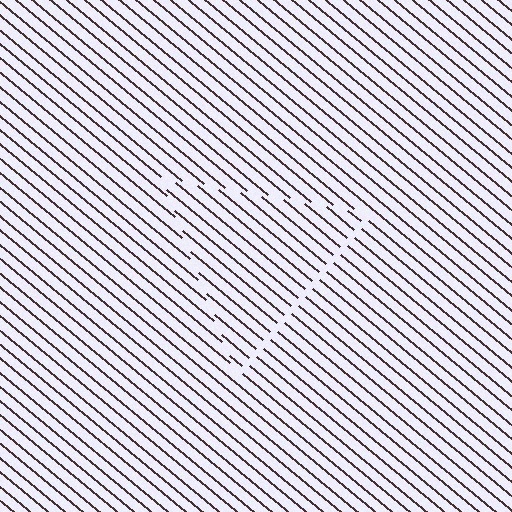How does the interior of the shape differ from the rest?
The interior of the shape contains the same grating, shifted by half a period — the contour is defined by the phase discontinuity where line-ends from the inner and outer gratings abut.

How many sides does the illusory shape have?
3 sides — the line-ends trace a triangle.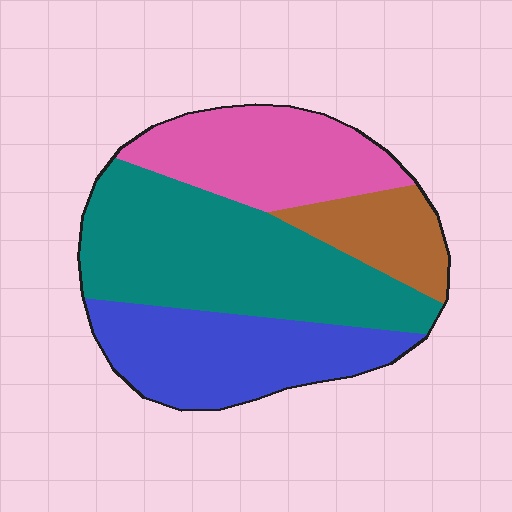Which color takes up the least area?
Brown, at roughly 10%.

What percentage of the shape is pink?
Pink takes up about one quarter (1/4) of the shape.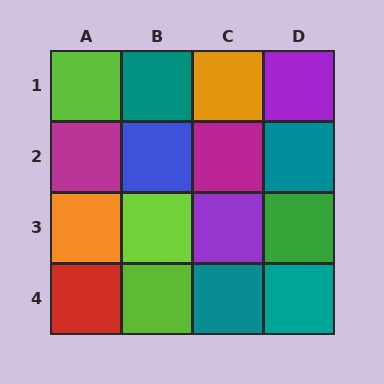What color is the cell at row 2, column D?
Teal.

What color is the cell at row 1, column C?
Orange.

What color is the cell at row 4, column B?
Lime.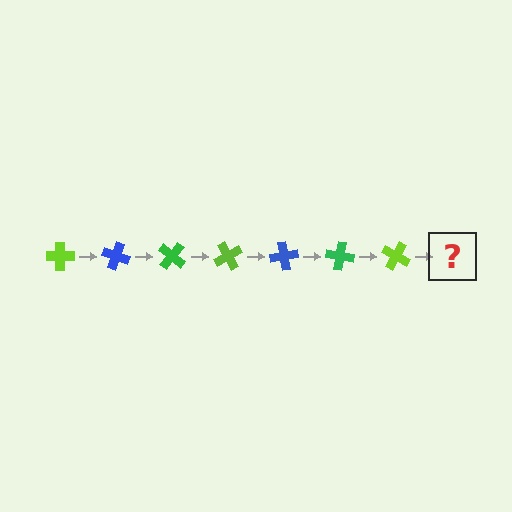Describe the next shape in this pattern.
It should be a blue cross, rotated 140 degrees from the start.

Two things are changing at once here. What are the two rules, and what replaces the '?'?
The two rules are that it rotates 20 degrees each step and the color cycles through lime, blue, and green. The '?' should be a blue cross, rotated 140 degrees from the start.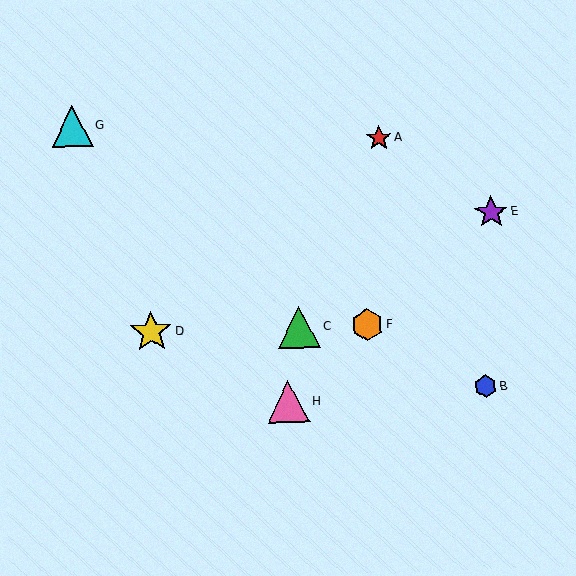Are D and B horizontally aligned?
No, D is at y≈332 and B is at y≈386.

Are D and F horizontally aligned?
Yes, both are at y≈332.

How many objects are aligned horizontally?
3 objects (C, D, F) are aligned horizontally.